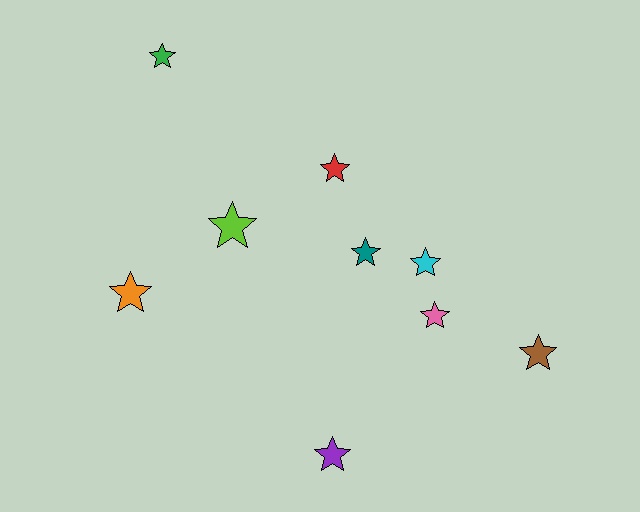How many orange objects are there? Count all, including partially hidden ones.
There is 1 orange object.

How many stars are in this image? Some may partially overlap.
There are 9 stars.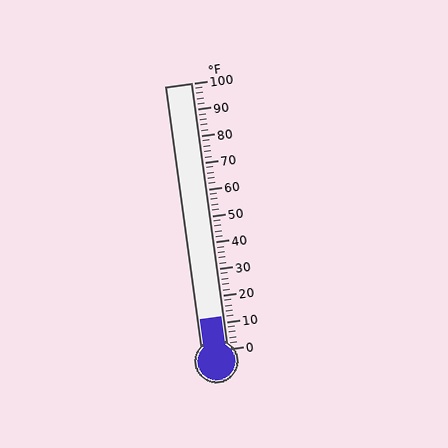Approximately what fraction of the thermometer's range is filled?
The thermometer is filled to approximately 10% of its range.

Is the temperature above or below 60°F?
The temperature is below 60°F.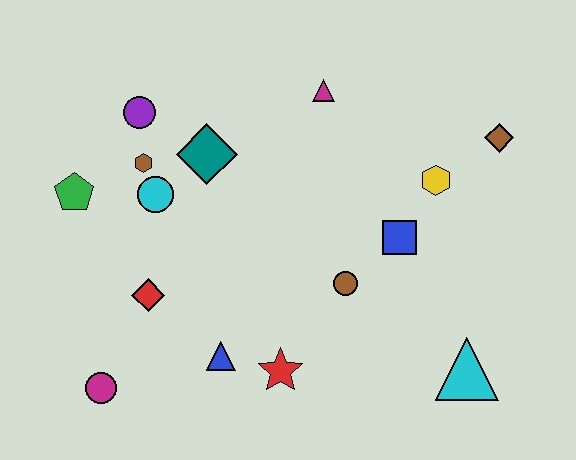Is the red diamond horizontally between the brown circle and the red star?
No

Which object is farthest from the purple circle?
The cyan triangle is farthest from the purple circle.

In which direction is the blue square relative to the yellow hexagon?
The blue square is below the yellow hexagon.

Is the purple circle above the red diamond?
Yes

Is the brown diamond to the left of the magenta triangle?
No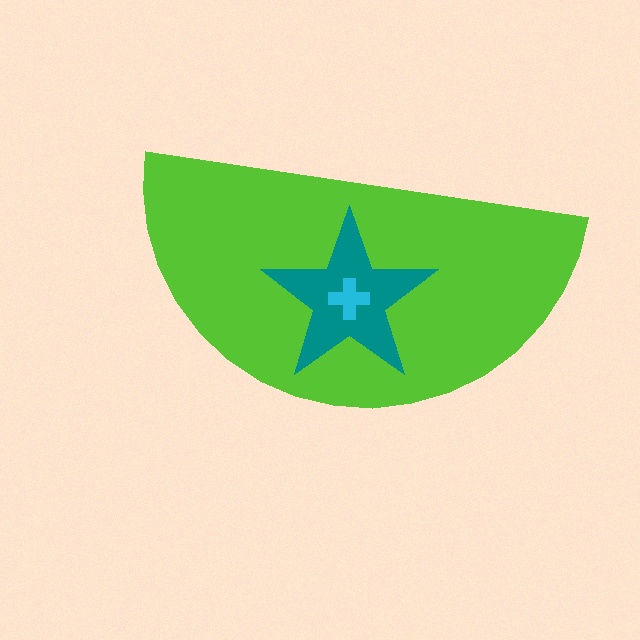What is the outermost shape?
The lime semicircle.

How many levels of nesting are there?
3.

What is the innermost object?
The cyan cross.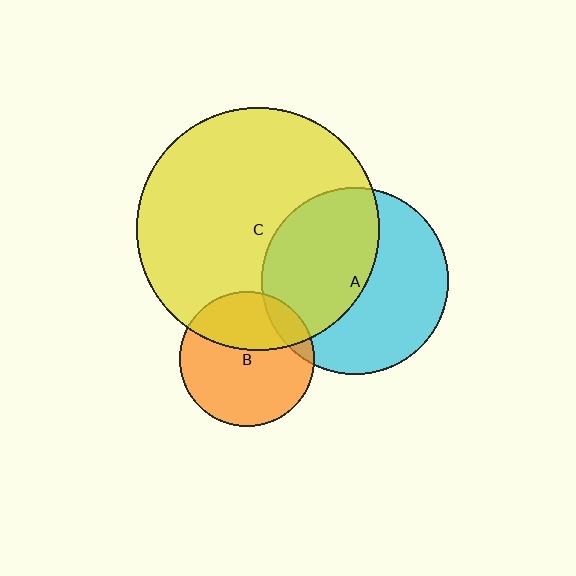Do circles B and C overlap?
Yes.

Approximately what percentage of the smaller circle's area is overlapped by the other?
Approximately 35%.